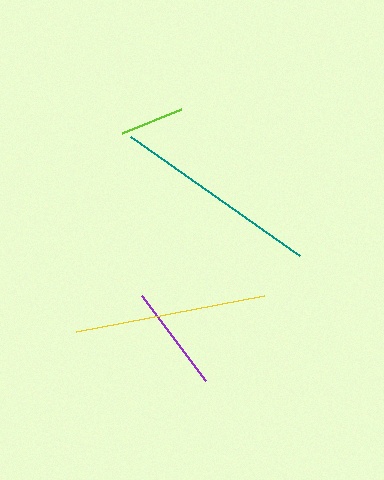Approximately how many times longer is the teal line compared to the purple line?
The teal line is approximately 1.9 times the length of the purple line.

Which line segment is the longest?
The teal line is the longest at approximately 207 pixels.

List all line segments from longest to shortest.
From longest to shortest: teal, yellow, purple, lime.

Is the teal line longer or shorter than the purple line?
The teal line is longer than the purple line.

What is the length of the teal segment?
The teal segment is approximately 207 pixels long.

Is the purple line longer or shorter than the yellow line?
The yellow line is longer than the purple line.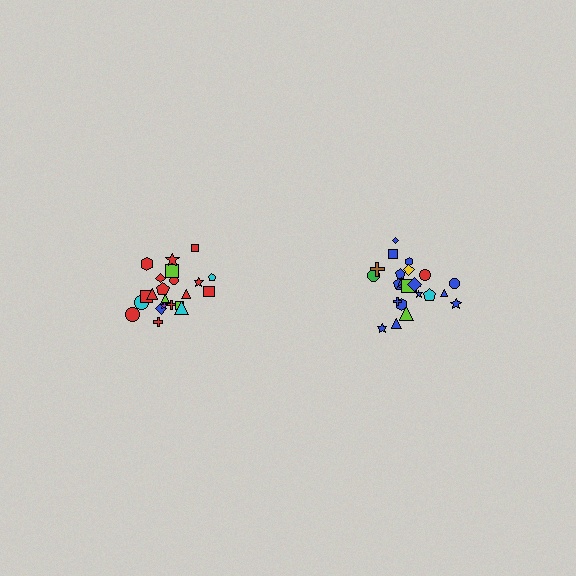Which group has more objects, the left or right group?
The right group.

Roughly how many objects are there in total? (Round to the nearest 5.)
Roughly 45 objects in total.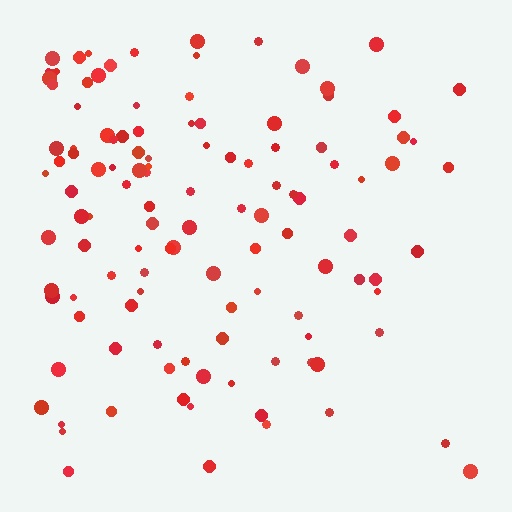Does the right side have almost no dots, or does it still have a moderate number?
Still a moderate number, just noticeably fewer than the left.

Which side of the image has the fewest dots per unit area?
The right.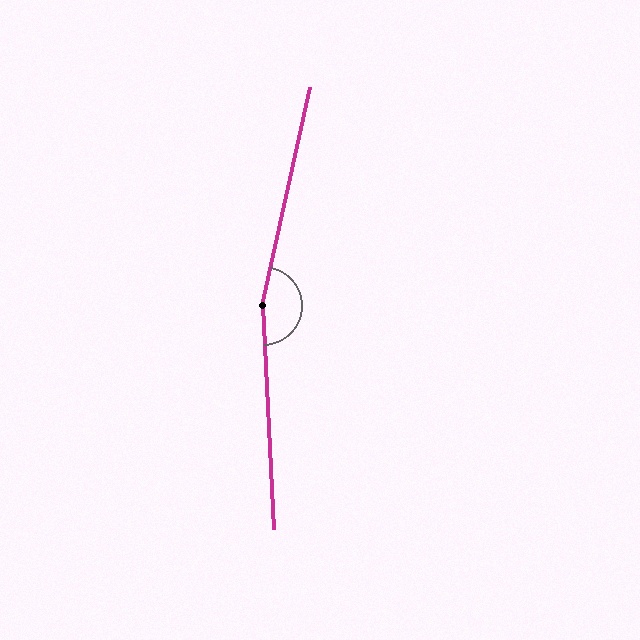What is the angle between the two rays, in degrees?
Approximately 165 degrees.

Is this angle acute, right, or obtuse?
It is obtuse.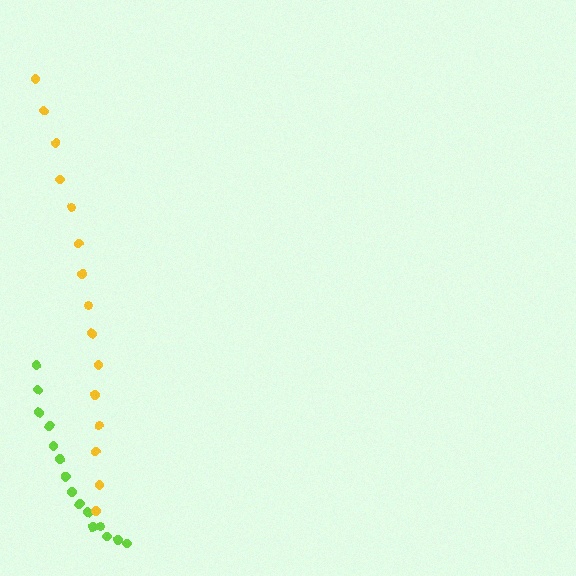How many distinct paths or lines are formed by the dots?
There are 2 distinct paths.